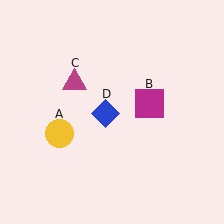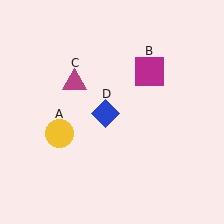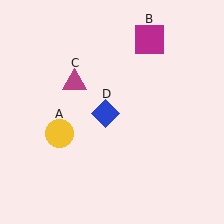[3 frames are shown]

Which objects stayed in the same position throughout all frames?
Yellow circle (object A) and magenta triangle (object C) and blue diamond (object D) remained stationary.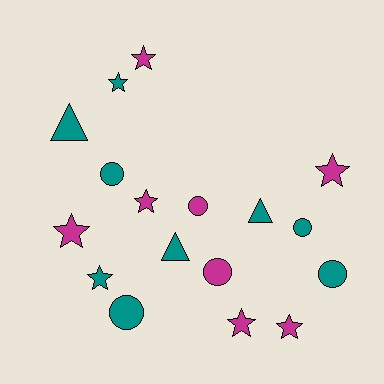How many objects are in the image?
There are 17 objects.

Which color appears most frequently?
Teal, with 9 objects.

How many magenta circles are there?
There are 2 magenta circles.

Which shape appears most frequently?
Star, with 8 objects.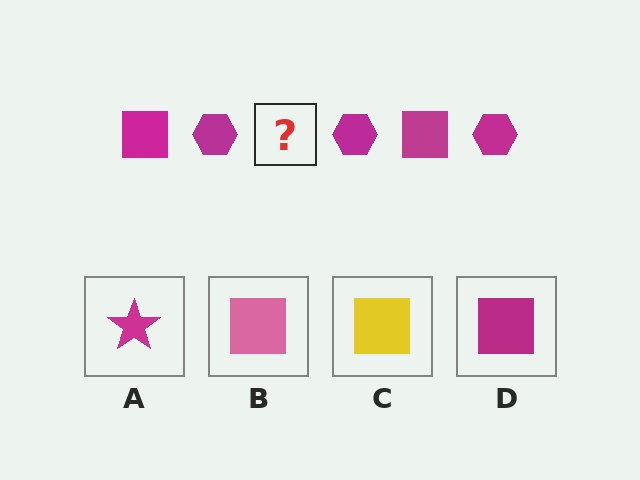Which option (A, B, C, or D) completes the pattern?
D.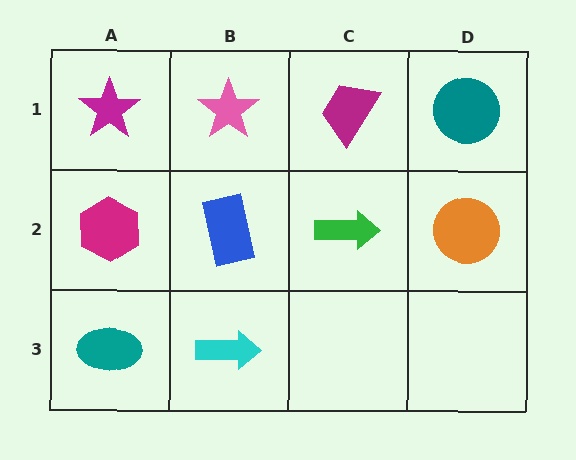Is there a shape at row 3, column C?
No, that cell is empty.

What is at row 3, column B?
A cyan arrow.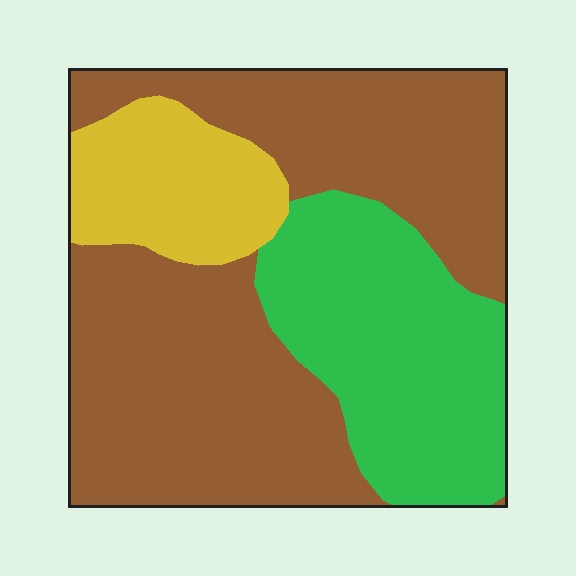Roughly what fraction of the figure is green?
Green takes up between a sixth and a third of the figure.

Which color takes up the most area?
Brown, at roughly 55%.